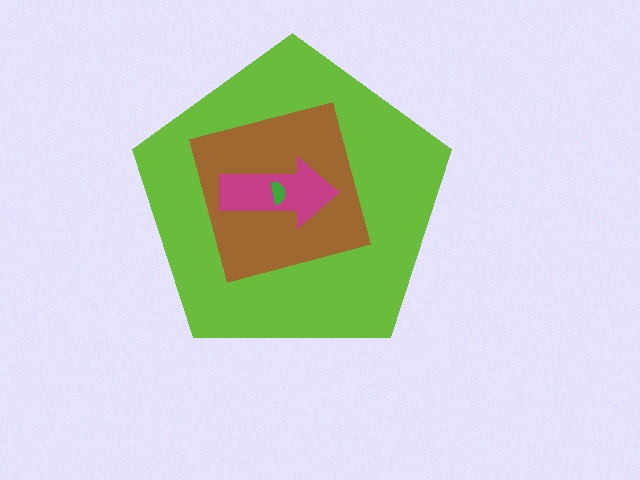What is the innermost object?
The green semicircle.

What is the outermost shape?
The lime pentagon.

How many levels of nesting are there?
4.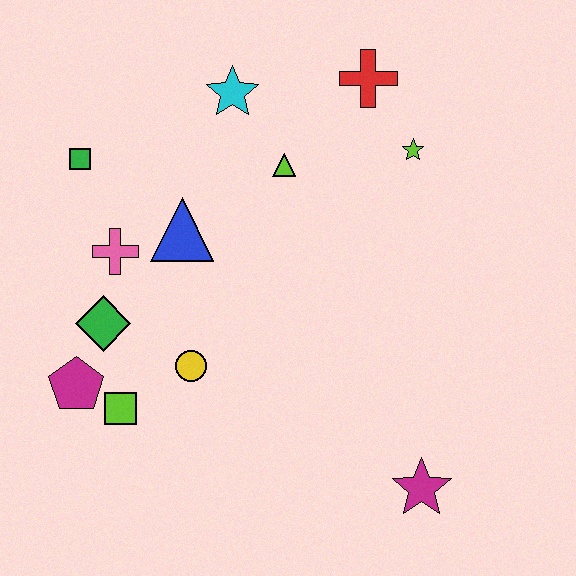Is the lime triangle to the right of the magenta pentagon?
Yes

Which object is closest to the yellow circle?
The lime square is closest to the yellow circle.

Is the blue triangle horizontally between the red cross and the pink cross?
Yes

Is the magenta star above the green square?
No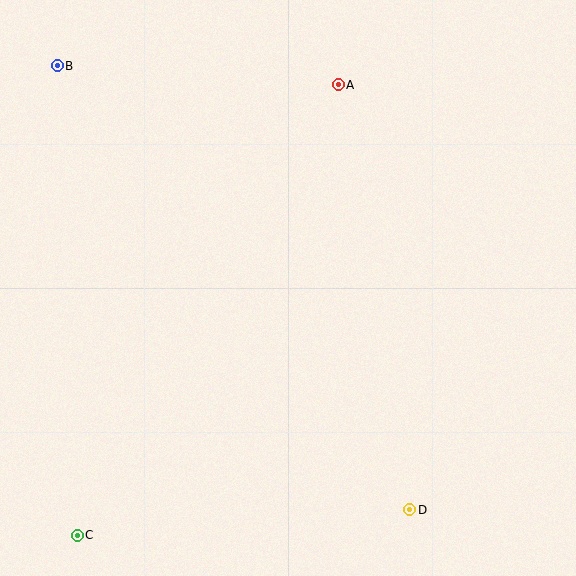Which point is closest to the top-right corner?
Point A is closest to the top-right corner.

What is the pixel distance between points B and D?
The distance between B and D is 567 pixels.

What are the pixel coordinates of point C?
Point C is at (77, 535).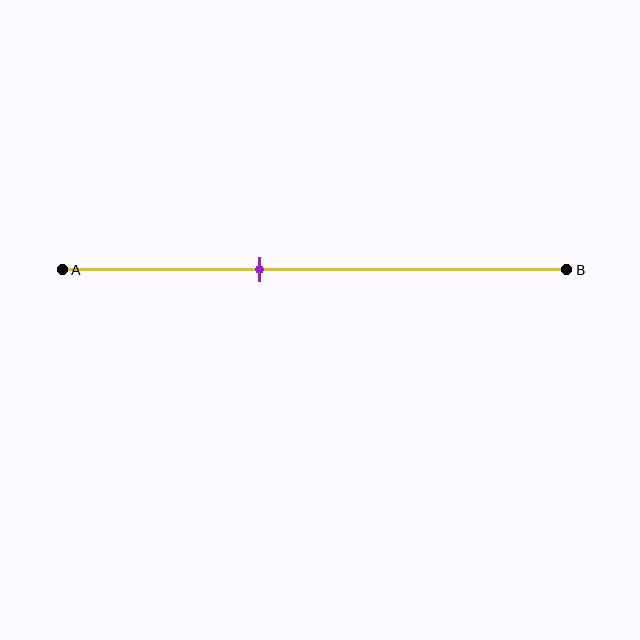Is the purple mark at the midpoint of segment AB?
No, the mark is at about 40% from A, not at the 50% midpoint.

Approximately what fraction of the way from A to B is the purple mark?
The purple mark is approximately 40% of the way from A to B.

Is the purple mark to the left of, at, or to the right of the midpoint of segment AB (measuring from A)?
The purple mark is to the left of the midpoint of segment AB.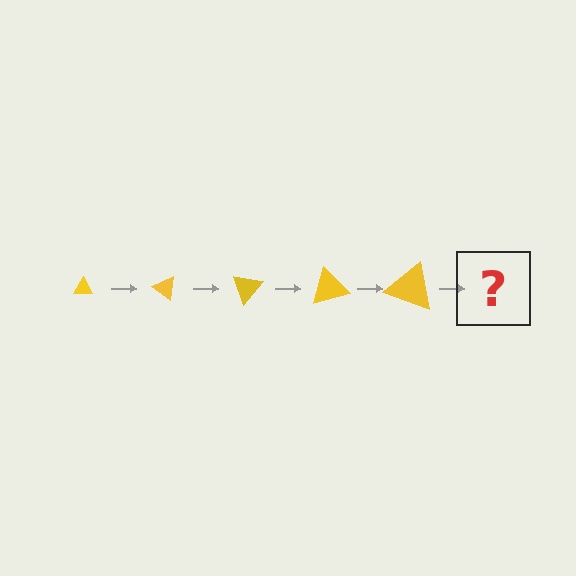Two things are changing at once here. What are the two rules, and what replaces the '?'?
The two rules are that the triangle grows larger each step and it rotates 35 degrees each step. The '?' should be a triangle, larger than the previous one and rotated 175 degrees from the start.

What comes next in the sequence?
The next element should be a triangle, larger than the previous one and rotated 175 degrees from the start.